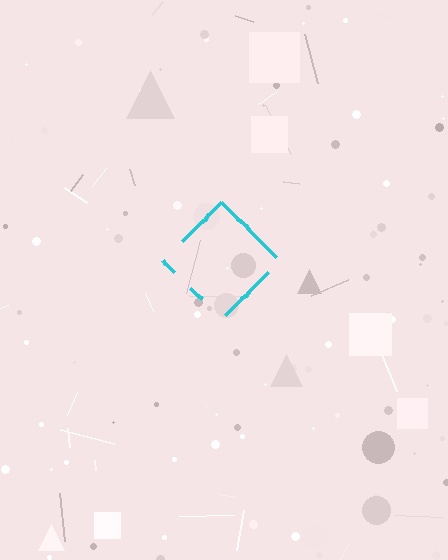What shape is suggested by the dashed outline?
The dashed outline suggests a diamond.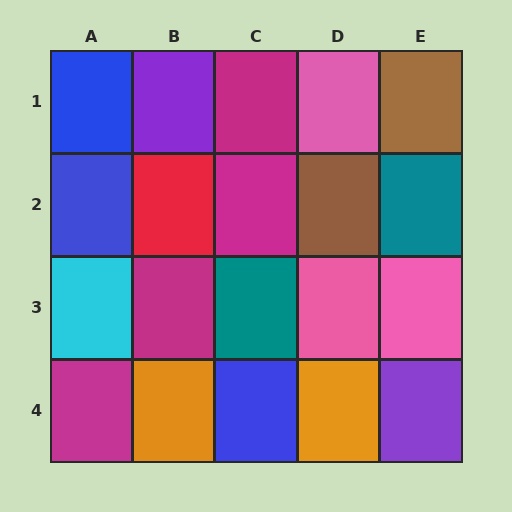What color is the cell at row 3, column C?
Teal.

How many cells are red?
1 cell is red.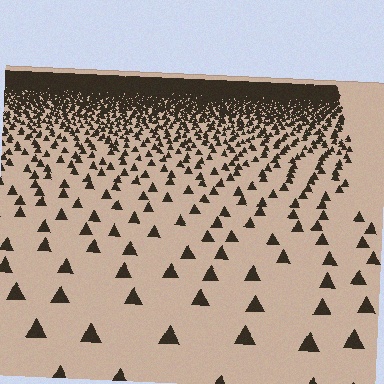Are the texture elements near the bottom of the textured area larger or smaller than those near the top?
Larger. Near the bottom, elements are closer to the viewer and appear at a bigger on-screen size.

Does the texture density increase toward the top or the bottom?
Density increases toward the top.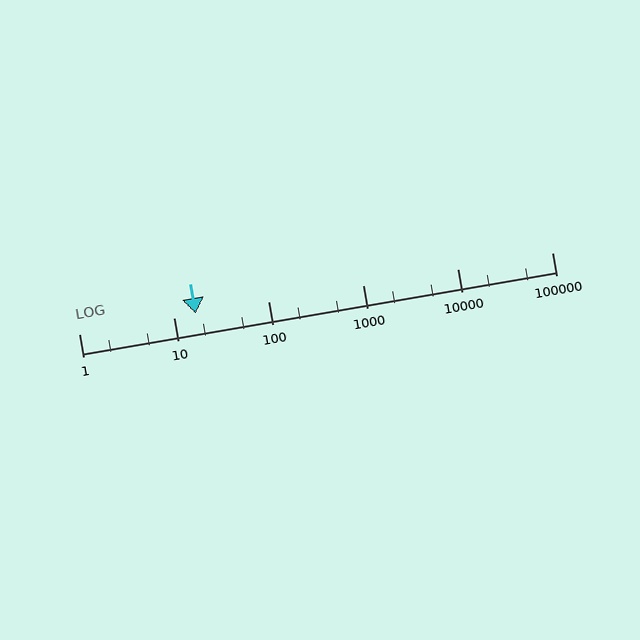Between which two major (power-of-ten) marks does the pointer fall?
The pointer is between 10 and 100.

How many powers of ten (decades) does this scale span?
The scale spans 5 decades, from 1 to 100000.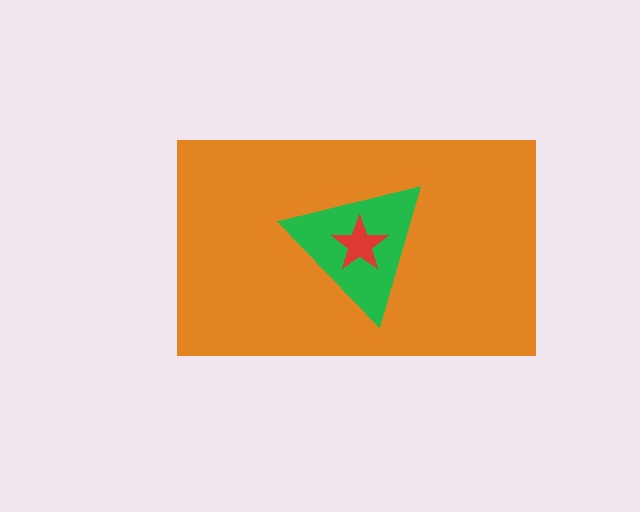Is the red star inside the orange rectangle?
Yes.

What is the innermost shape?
The red star.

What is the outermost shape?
The orange rectangle.